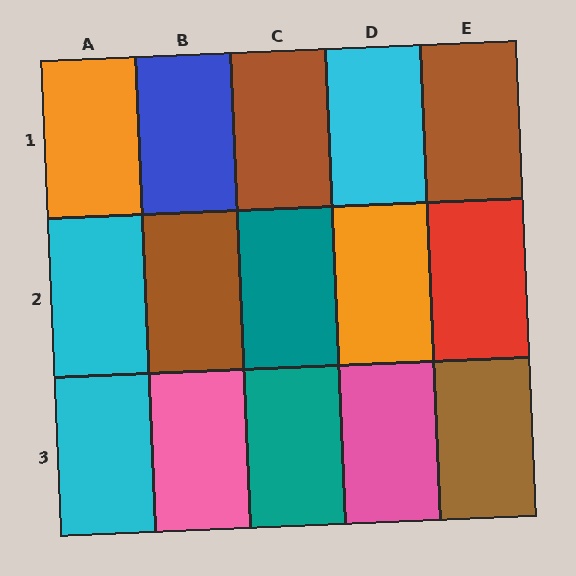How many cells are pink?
2 cells are pink.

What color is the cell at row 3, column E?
Brown.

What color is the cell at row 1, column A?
Orange.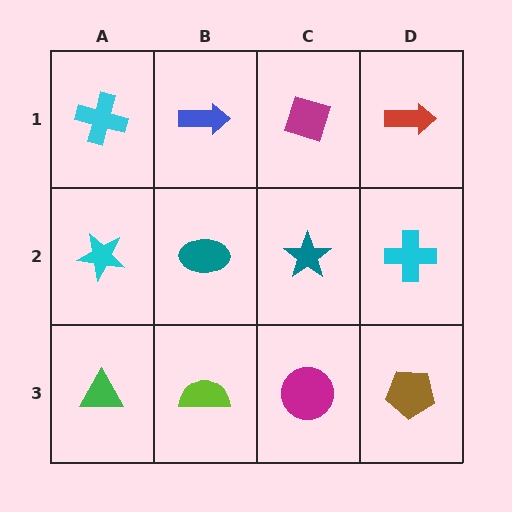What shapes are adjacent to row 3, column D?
A cyan cross (row 2, column D), a magenta circle (row 3, column C).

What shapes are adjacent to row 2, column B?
A blue arrow (row 1, column B), a lime semicircle (row 3, column B), a cyan star (row 2, column A), a teal star (row 2, column C).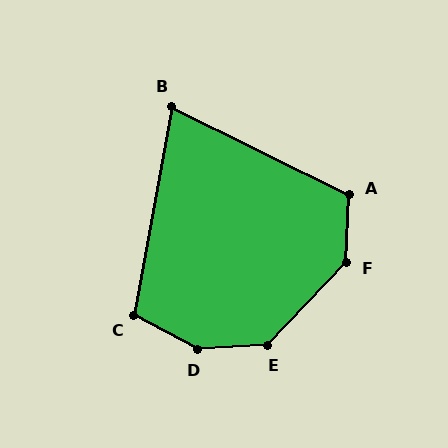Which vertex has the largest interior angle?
D, at approximately 148 degrees.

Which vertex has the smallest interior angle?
B, at approximately 74 degrees.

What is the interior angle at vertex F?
Approximately 138 degrees (obtuse).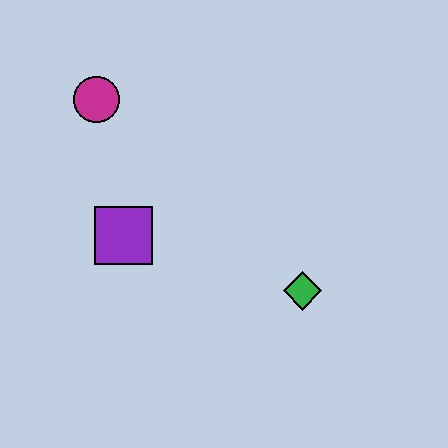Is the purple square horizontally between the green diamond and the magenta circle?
Yes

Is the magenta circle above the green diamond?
Yes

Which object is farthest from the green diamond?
The magenta circle is farthest from the green diamond.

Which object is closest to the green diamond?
The purple square is closest to the green diamond.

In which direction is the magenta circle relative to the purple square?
The magenta circle is above the purple square.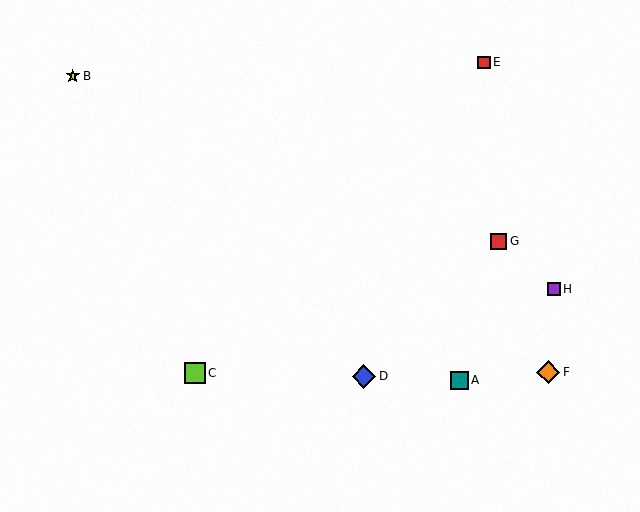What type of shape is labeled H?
Shape H is a purple square.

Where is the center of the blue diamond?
The center of the blue diamond is at (364, 376).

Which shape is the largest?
The blue diamond (labeled D) is the largest.